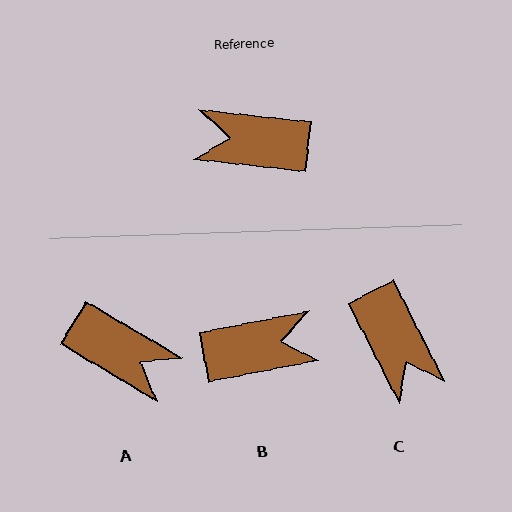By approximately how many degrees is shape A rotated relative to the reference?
Approximately 156 degrees counter-clockwise.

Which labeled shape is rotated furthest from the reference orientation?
B, about 162 degrees away.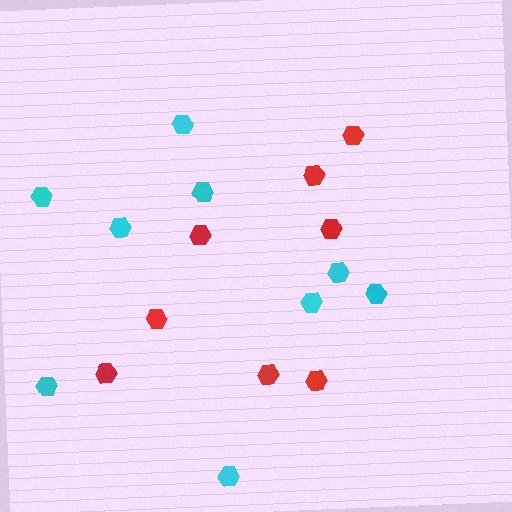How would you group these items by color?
There are 2 groups: one group of cyan hexagons (9) and one group of red hexagons (8).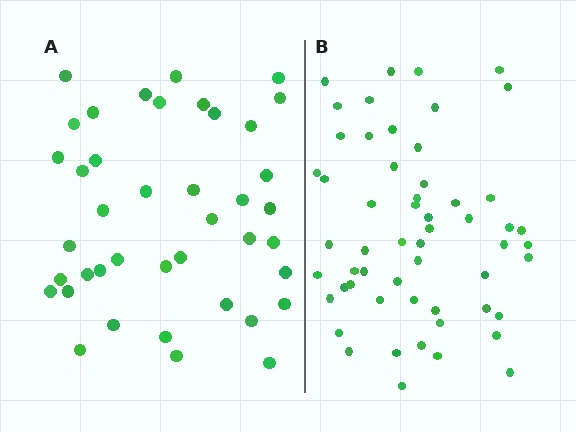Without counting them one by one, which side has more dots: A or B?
Region B (the right region) has more dots.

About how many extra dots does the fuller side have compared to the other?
Region B has approximately 15 more dots than region A.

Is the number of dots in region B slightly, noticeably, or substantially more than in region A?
Region B has noticeably more, but not dramatically so. The ratio is roughly 1.4 to 1.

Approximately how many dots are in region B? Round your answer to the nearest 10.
About 60 dots. (The exact count is 56, which rounds to 60.)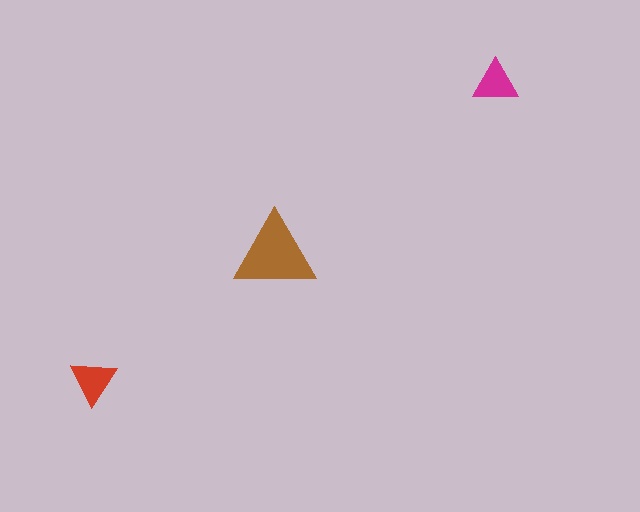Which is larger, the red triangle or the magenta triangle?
The red one.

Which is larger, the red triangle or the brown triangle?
The brown one.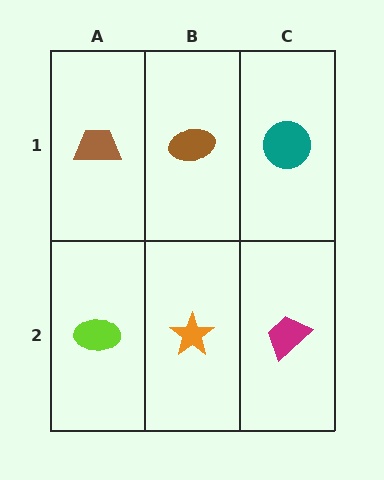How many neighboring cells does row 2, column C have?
2.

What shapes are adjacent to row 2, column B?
A brown ellipse (row 1, column B), a lime ellipse (row 2, column A), a magenta trapezoid (row 2, column C).